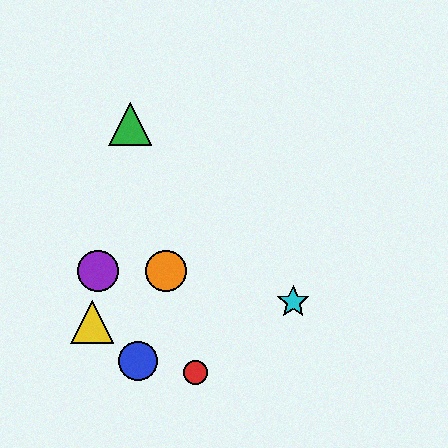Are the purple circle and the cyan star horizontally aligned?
No, the purple circle is at y≈271 and the cyan star is at y≈302.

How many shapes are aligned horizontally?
2 shapes (the purple circle, the orange circle) are aligned horizontally.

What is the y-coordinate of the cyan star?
The cyan star is at y≈302.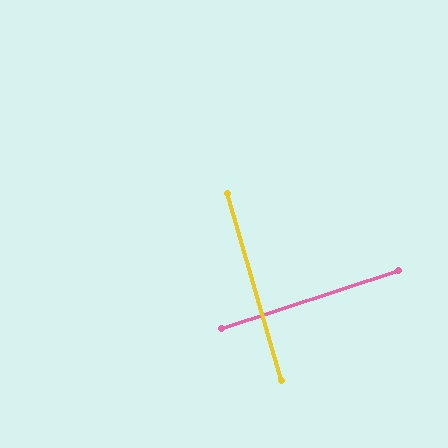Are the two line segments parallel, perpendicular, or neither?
Perpendicular — they meet at approximately 88°.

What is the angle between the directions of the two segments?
Approximately 88 degrees.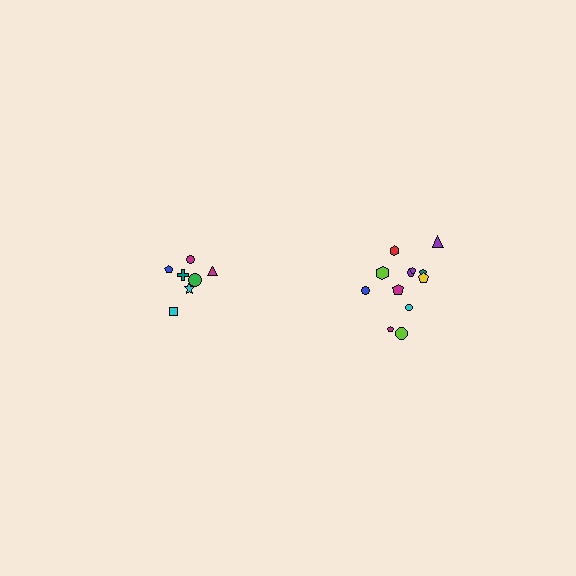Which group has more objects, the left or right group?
The right group.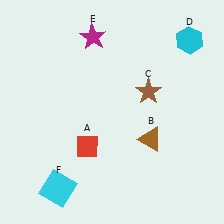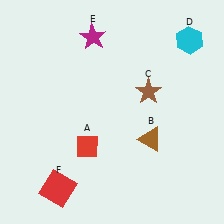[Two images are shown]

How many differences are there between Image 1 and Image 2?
There is 1 difference between the two images.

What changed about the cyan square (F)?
In Image 1, F is cyan. In Image 2, it changed to red.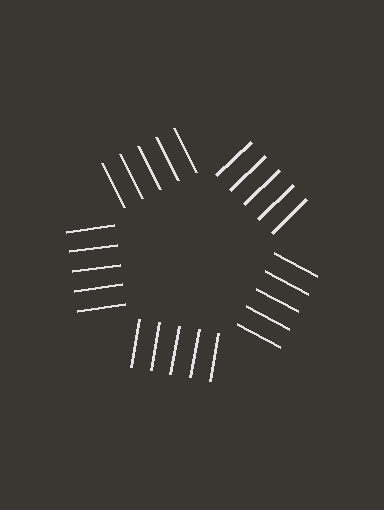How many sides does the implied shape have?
5 sides — the line-ends trace a pentagon.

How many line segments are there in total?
25 — 5 along each of the 5 edges.